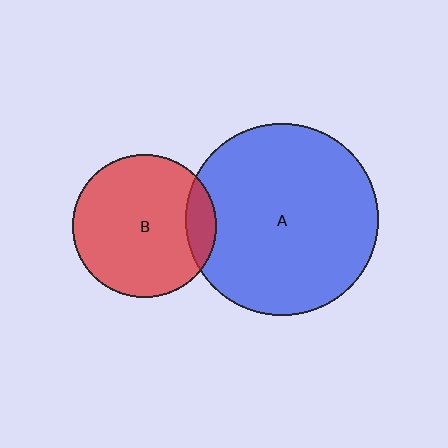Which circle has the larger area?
Circle A (blue).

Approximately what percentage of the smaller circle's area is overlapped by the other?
Approximately 10%.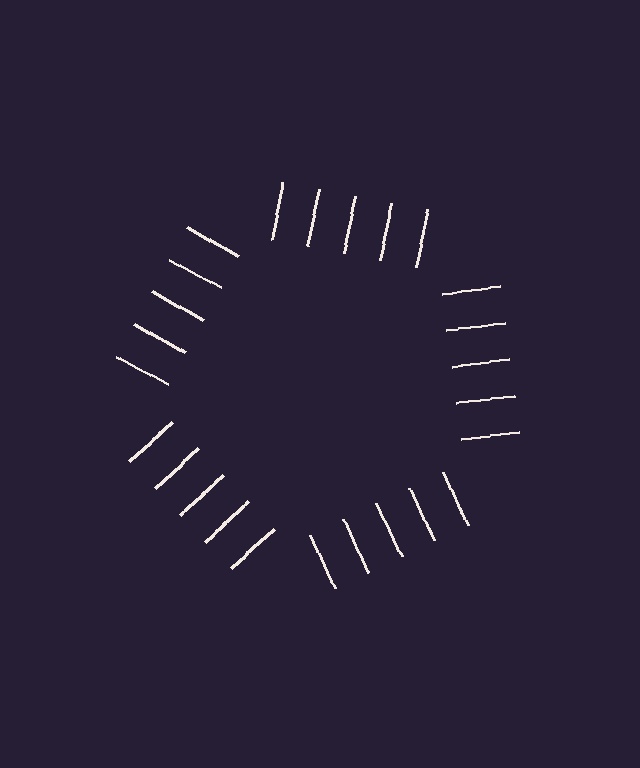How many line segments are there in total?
25 — 5 along each of the 5 edges.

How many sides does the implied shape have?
5 sides — the line-ends trace a pentagon.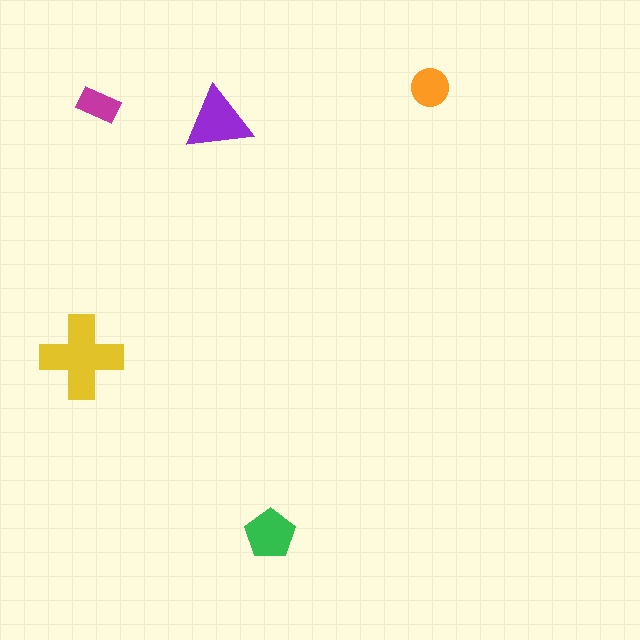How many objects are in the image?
There are 5 objects in the image.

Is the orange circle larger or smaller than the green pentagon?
Smaller.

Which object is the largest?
The yellow cross.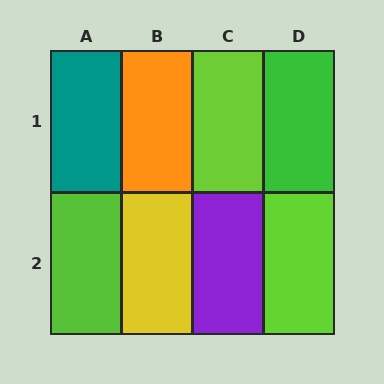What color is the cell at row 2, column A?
Lime.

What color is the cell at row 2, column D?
Lime.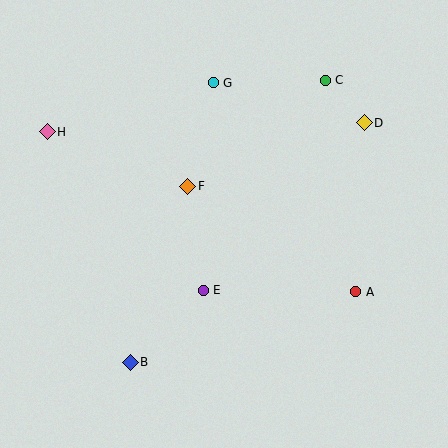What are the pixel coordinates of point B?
Point B is at (130, 362).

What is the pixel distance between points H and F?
The distance between H and F is 151 pixels.